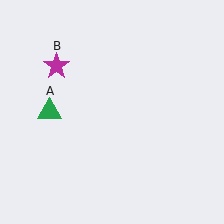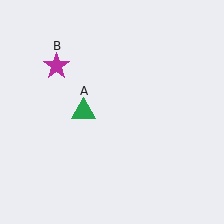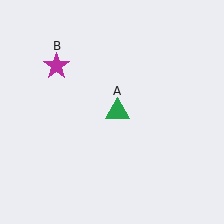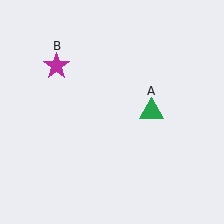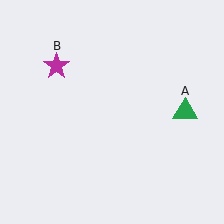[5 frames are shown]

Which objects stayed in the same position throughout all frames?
Magenta star (object B) remained stationary.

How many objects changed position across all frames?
1 object changed position: green triangle (object A).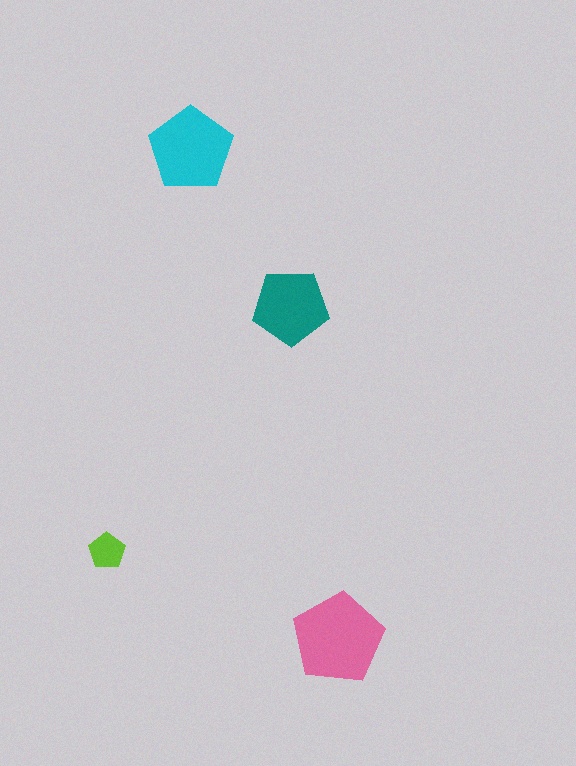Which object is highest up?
The cyan pentagon is topmost.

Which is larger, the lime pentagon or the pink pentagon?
The pink one.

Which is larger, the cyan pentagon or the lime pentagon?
The cyan one.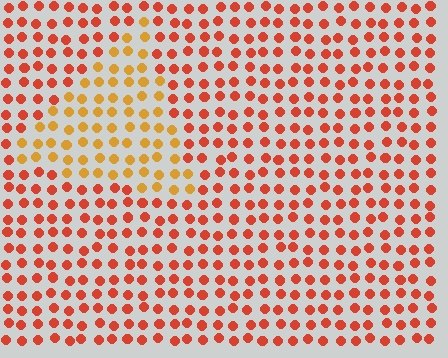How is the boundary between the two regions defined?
The boundary is defined purely by a slight shift in hue (about 32 degrees). Spacing, size, and orientation are identical on both sides.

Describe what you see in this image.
The image is filled with small red elements in a uniform arrangement. A triangle-shaped region is visible where the elements are tinted to a slightly different hue, forming a subtle color boundary.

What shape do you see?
I see a triangle.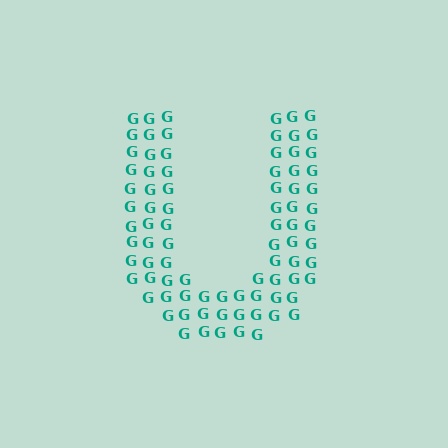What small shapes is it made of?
It is made of small letter G's.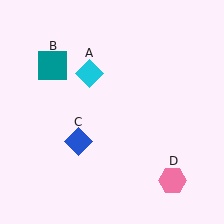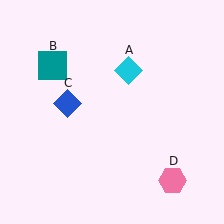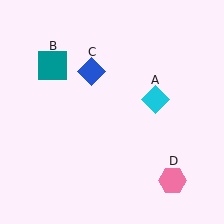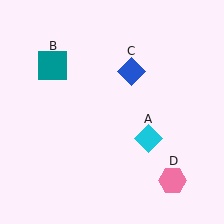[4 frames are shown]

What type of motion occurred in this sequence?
The cyan diamond (object A), blue diamond (object C) rotated clockwise around the center of the scene.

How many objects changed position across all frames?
2 objects changed position: cyan diamond (object A), blue diamond (object C).